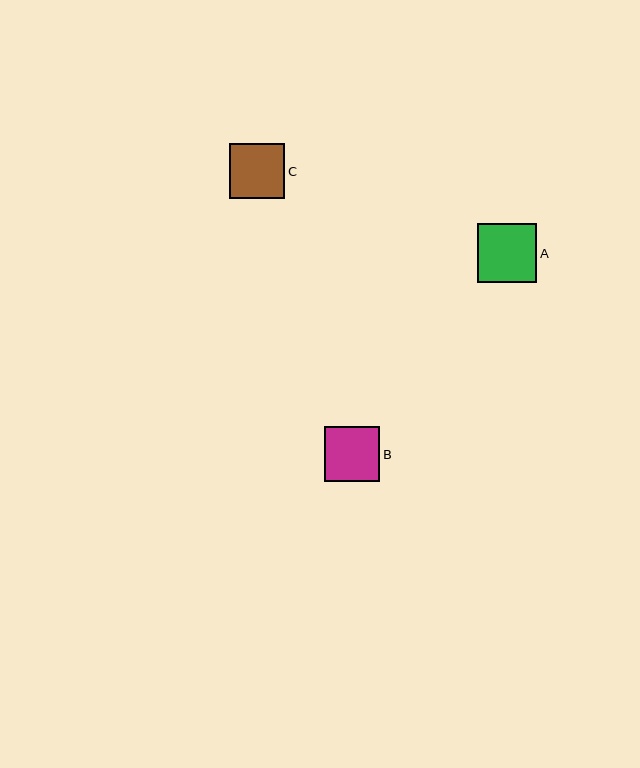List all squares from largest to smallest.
From largest to smallest: A, B, C.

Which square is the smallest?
Square C is the smallest with a size of approximately 55 pixels.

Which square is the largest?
Square A is the largest with a size of approximately 59 pixels.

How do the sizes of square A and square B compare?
Square A and square B are approximately the same size.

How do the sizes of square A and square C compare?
Square A and square C are approximately the same size.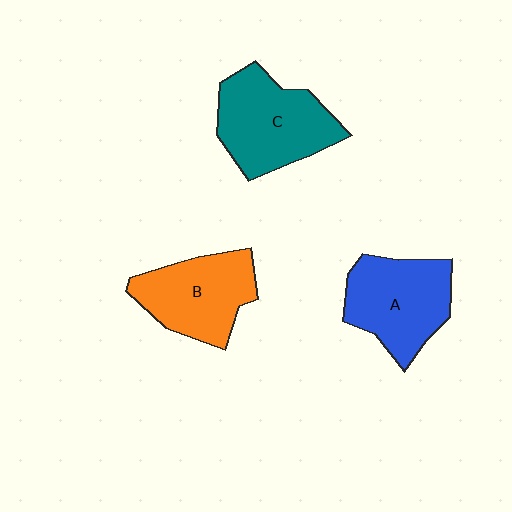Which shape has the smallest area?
Shape B (orange).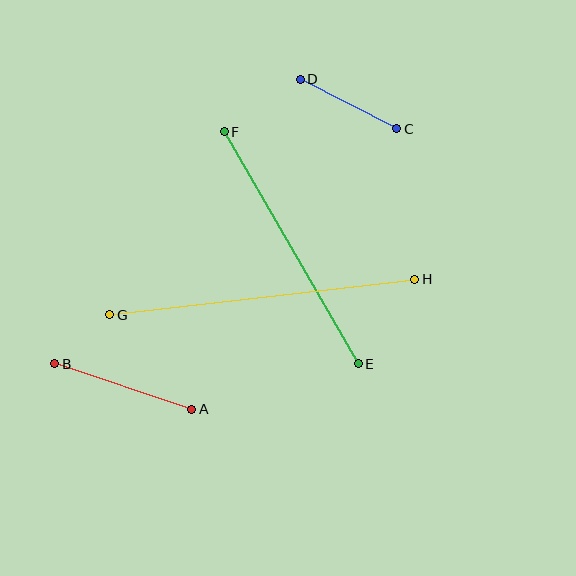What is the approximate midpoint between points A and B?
The midpoint is at approximately (123, 386) pixels.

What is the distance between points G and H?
The distance is approximately 307 pixels.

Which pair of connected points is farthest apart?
Points G and H are farthest apart.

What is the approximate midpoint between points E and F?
The midpoint is at approximately (291, 248) pixels.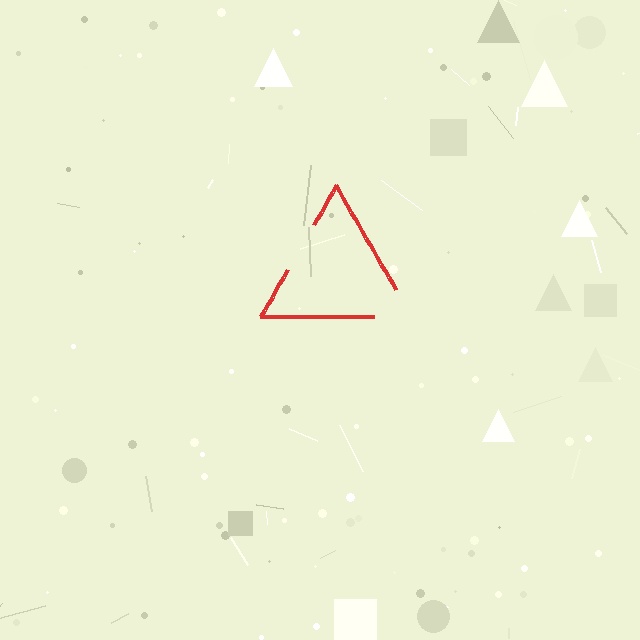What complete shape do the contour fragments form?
The contour fragments form a triangle.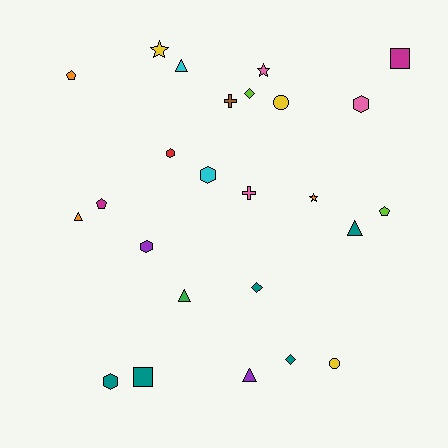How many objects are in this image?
There are 25 objects.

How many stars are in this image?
There are 3 stars.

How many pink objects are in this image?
There are 3 pink objects.